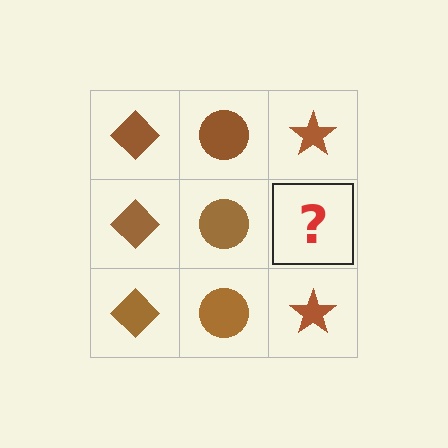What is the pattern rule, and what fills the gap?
The rule is that each column has a consistent shape. The gap should be filled with a brown star.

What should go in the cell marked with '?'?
The missing cell should contain a brown star.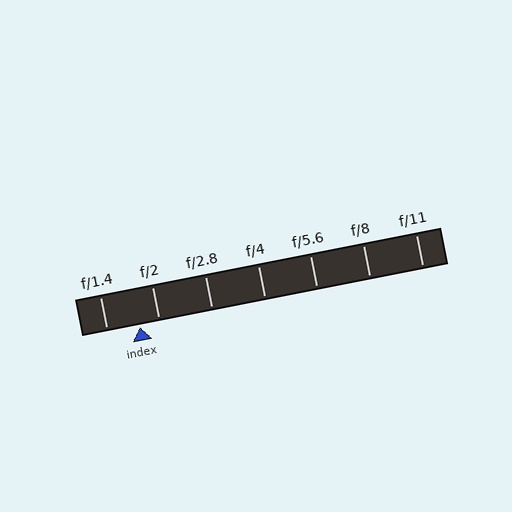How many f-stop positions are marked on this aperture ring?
There are 7 f-stop positions marked.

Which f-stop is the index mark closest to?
The index mark is closest to f/2.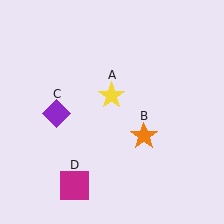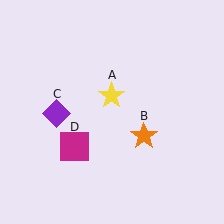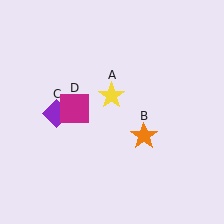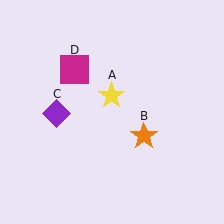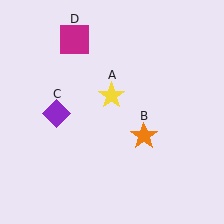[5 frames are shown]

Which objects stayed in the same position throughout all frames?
Yellow star (object A) and orange star (object B) and purple diamond (object C) remained stationary.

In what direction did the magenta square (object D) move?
The magenta square (object D) moved up.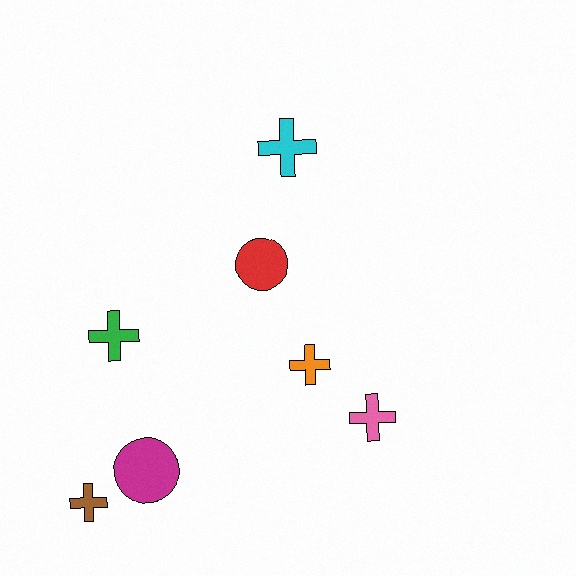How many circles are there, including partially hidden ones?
There are 2 circles.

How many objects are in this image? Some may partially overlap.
There are 7 objects.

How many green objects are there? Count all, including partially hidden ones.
There is 1 green object.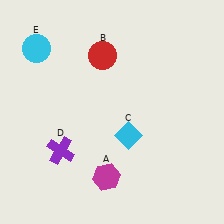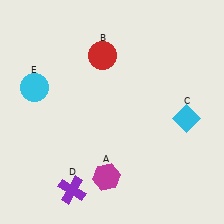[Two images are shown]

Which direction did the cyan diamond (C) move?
The cyan diamond (C) moved right.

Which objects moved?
The objects that moved are: the cyan diamond (C), the purple cross (D), the cyan circle (E).